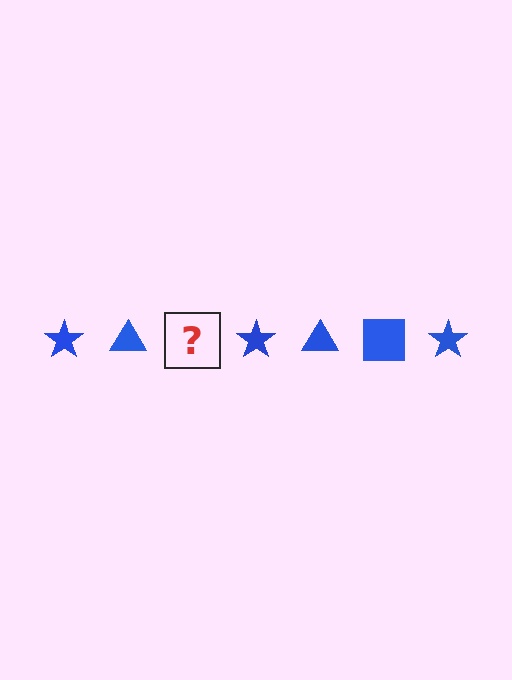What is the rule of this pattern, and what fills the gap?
The rule is that the pattern cycles through star, triangle, square shapes in blue. The gap should be filled with a blue square.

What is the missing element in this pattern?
The missing element is a blue square.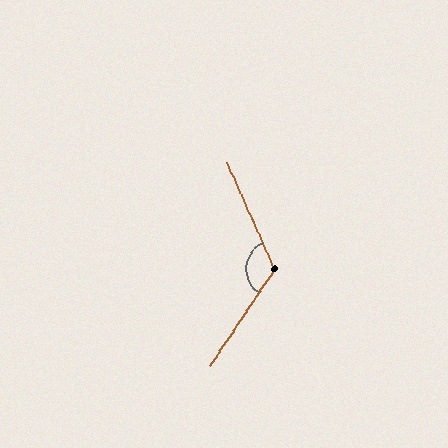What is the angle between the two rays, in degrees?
Approximately 122 degrees.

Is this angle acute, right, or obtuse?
It is obtuse.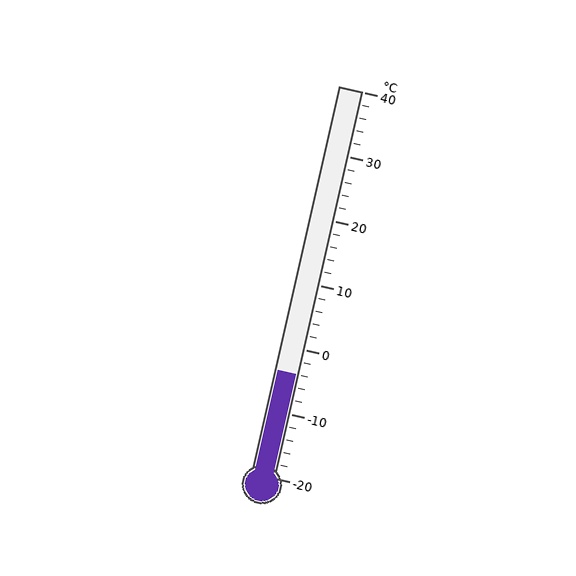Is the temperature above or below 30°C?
The temperature is below 30°C.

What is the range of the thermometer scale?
The thermometer scale ranges from -20°C to 40°C.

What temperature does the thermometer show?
The thermometer shows approximately -4°C.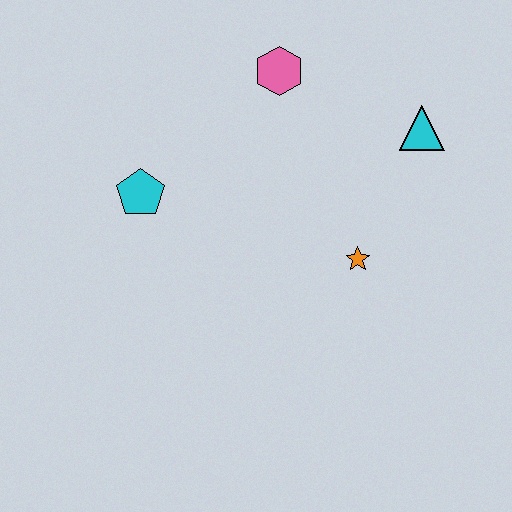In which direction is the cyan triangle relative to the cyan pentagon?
The cyan triangle is to the right of the cyan pentagon.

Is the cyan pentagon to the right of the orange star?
No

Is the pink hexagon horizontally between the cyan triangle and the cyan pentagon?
Yes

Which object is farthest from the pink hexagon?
The orange star is farthest from the pink hexagon.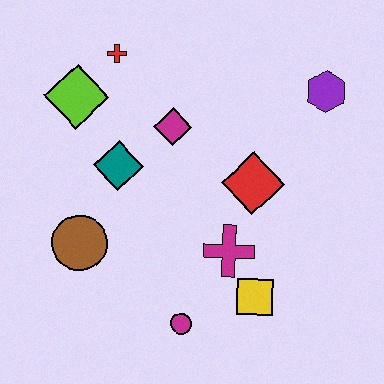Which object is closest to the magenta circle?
The yellow square is closest to the magenta circle.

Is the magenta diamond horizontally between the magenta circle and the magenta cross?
No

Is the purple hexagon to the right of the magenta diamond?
Yes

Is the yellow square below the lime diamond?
Yes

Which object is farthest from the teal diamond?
The purple hexagon is farthest from the teal diamond.